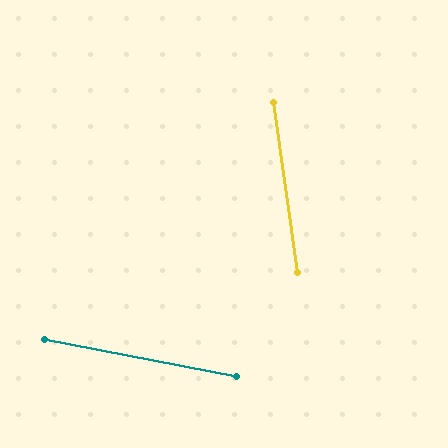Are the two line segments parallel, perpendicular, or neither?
Neither parallel nor perpendicular — they differ by about 71°.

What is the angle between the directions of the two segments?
Approximately 71 degrees.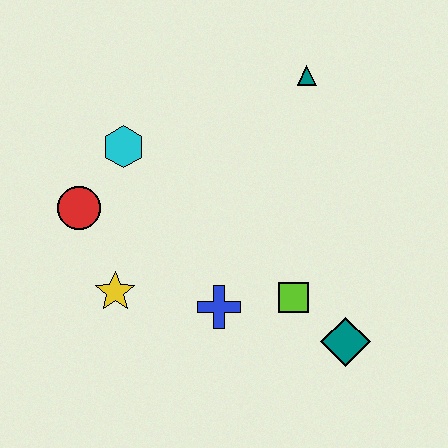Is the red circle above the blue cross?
Yes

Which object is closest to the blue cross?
The lime square is closest to the blue cross.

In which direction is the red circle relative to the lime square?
The red circle is to the left of the lime square.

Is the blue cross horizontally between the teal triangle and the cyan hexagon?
Yes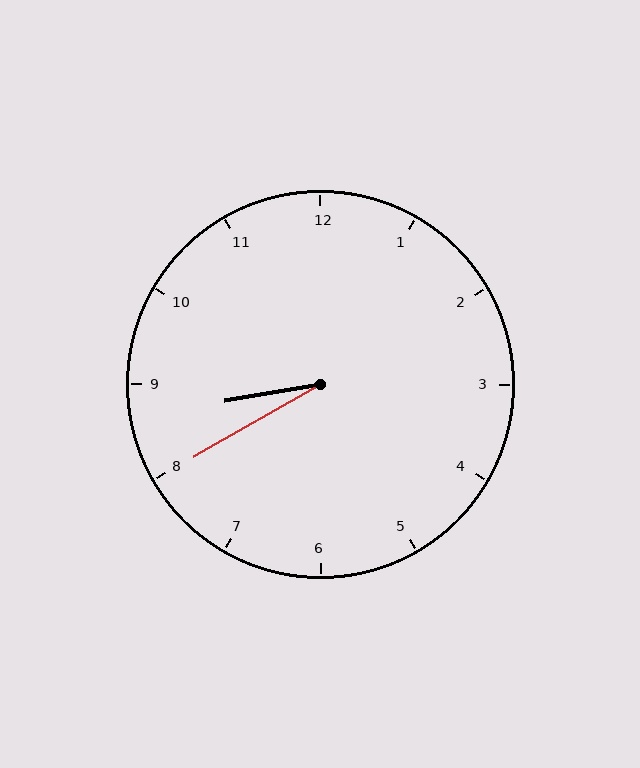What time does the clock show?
8:40.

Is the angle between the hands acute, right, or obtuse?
It is acute.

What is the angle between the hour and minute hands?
Approximately 20 degrees.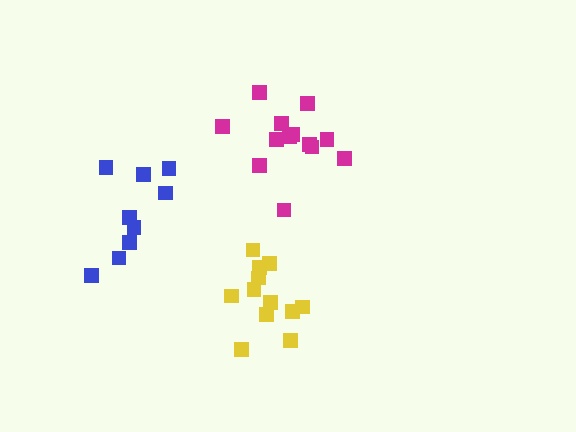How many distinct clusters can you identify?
There are 3 distinct clusters.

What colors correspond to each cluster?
The clusters are colored: yellow, blue, magenta.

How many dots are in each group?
Group 1: 12 dots, Group 2: 9 dots, Group 3: 13 dots (34 total).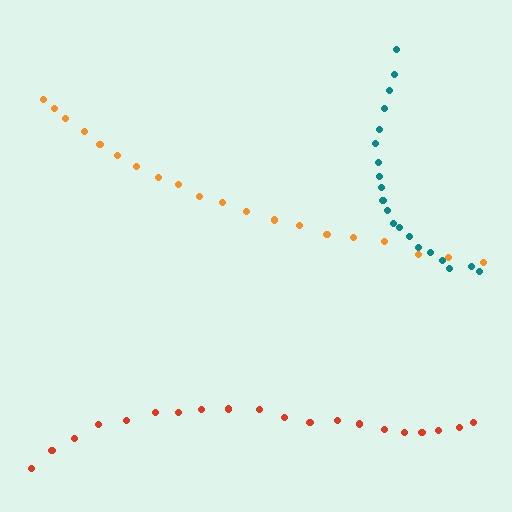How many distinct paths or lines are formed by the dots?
There are 3 distinct paths.